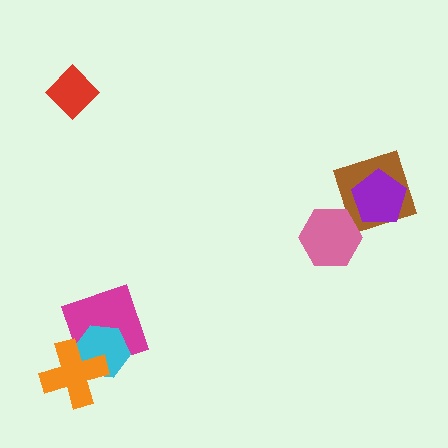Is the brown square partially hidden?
Yes, it is partially covered by another shape.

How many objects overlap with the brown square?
1 object overlaps with the brown square.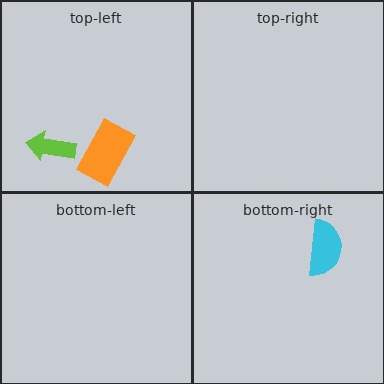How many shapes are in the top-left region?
2.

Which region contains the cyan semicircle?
The bottom-right region.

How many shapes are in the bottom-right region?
1.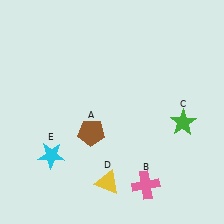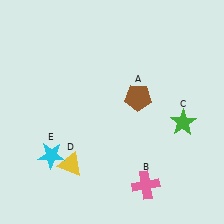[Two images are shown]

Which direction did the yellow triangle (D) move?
The yellow triangle (D) moved left.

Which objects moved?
The objects that moved are: the brown pentagon (A), the yellow triangle (D).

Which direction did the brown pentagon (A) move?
The brown pentagon (A) moved right.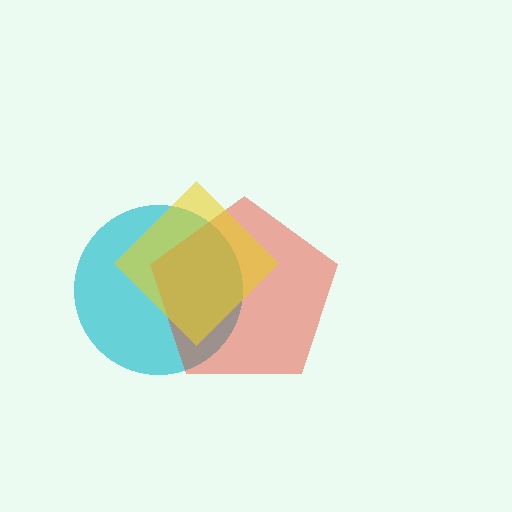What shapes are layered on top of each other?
The layered shapes are: a cyan circle, a red pentagon, a yellow diamond.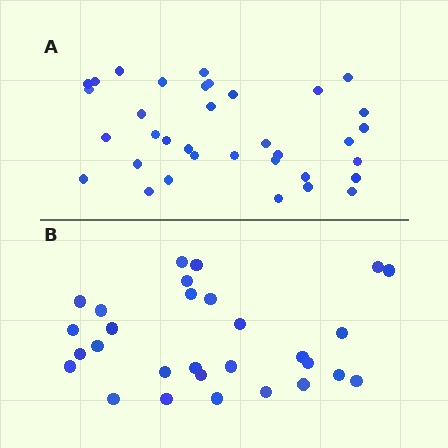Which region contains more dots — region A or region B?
Region A (the top region) has more dots.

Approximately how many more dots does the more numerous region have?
Region A has about 6 more dots than region B.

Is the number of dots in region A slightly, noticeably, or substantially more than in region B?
Region A has only slightly more — the two regions are fairly close. The ratio is roughly 1.2 to 1.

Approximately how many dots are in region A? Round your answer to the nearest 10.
About 40 dots. (The exact count is 35, which rounds to 40.)